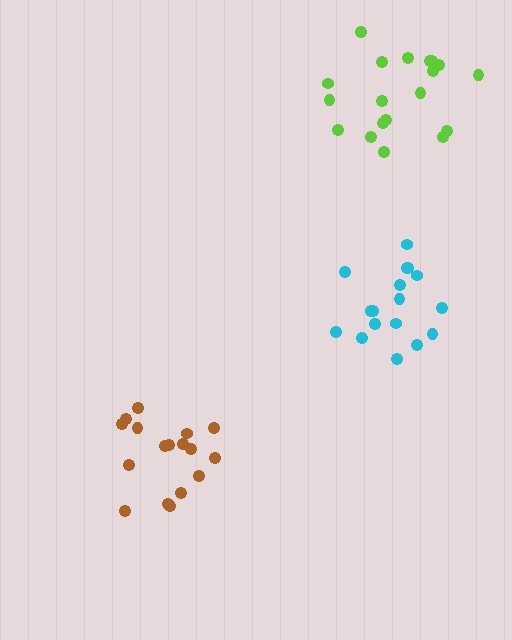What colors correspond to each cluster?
The clusters are colored: brown, cyan, lime.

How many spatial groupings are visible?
There are 3 spatial groupings.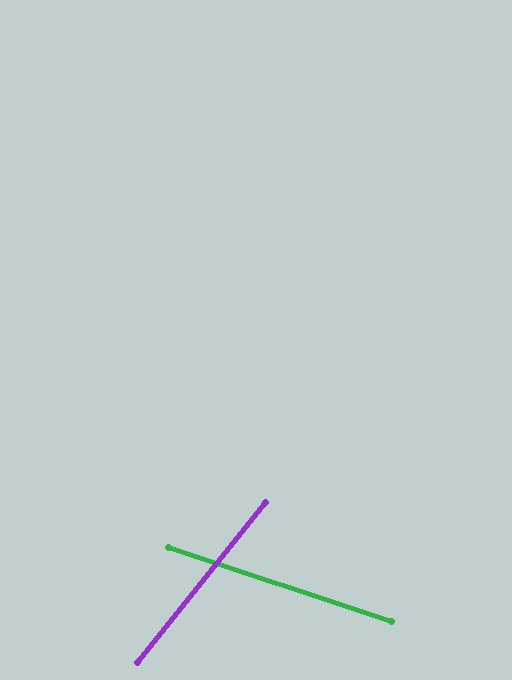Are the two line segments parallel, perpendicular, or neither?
Neither parallel nor perpendicular — they differ by about 70°.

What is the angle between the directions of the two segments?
Approximately 70 degrees.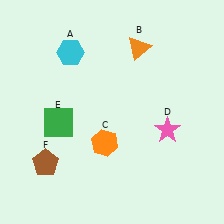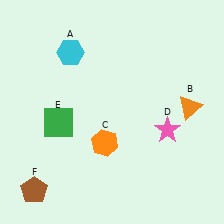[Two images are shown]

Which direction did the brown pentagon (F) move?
The brown pentagon (F) moved down.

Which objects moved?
The objects that moved are: the orange triangle (B), the brown pentagon (F).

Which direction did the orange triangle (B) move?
The orange triangle (B) moved down.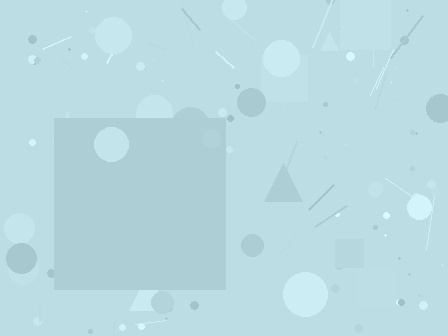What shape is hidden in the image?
A square is hidden in the image.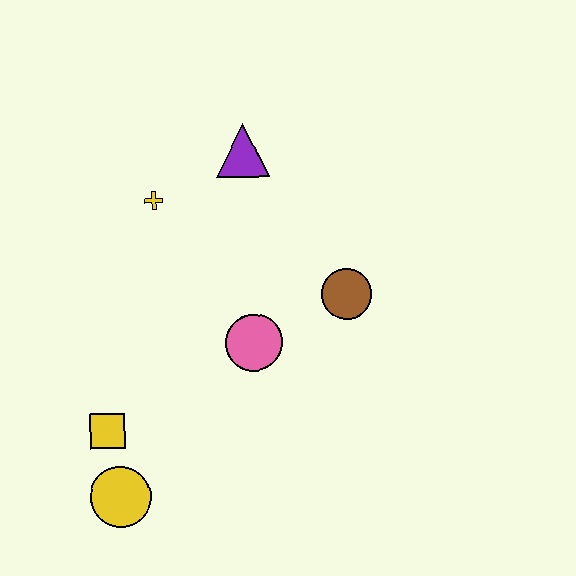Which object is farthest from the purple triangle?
The yellow circle is farthest from the purple triangle.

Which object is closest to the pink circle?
The brown circle is closest to the pink circle.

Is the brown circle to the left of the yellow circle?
No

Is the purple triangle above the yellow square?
Yes